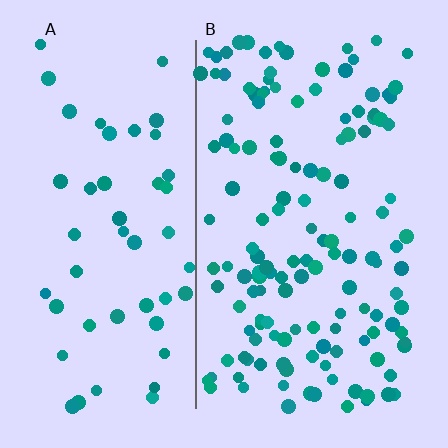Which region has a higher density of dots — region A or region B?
B (the right).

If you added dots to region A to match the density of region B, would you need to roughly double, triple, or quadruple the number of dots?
Approximately triple.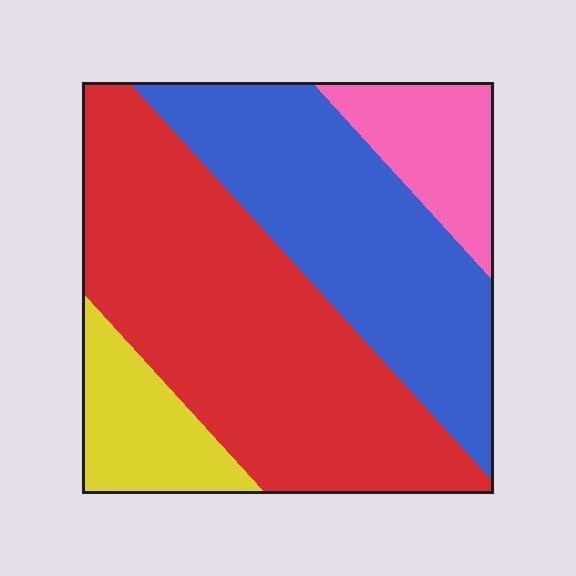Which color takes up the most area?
Red, at roughly 45%.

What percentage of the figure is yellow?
Yellow covers around 10% of the figure.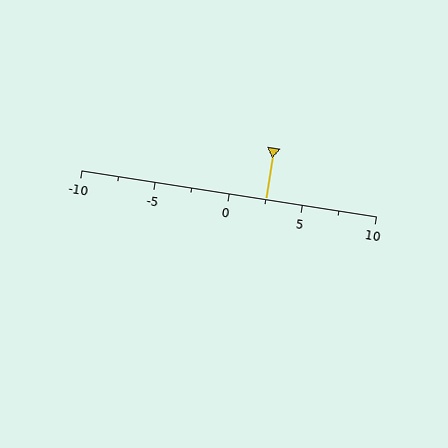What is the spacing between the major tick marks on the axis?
The major ticks are spaced 5 apart.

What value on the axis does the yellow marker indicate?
The marker indicates approximately 2.5.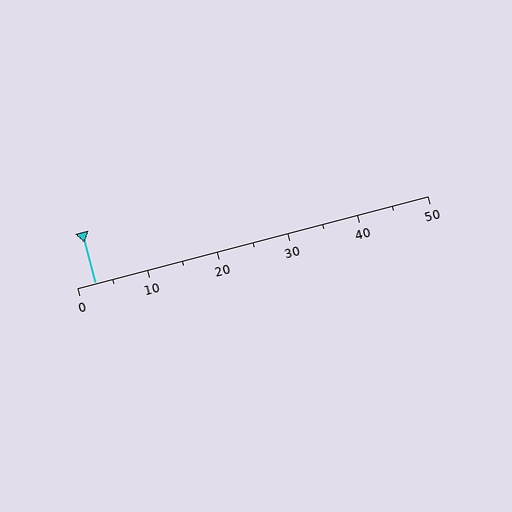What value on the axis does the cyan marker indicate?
The marker indicates approximately 2.5.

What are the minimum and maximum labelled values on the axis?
The axis runs from 0 to 50.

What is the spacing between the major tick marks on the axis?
The major ticks are spaced 10 apart.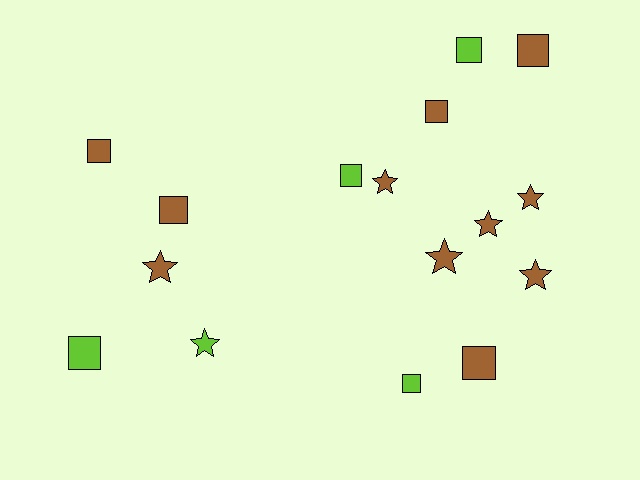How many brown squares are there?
There are 5 brown squares.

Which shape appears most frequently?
Square, with 9 objects.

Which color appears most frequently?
Brown, with 11 objects.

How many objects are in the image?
There are 16 objects.